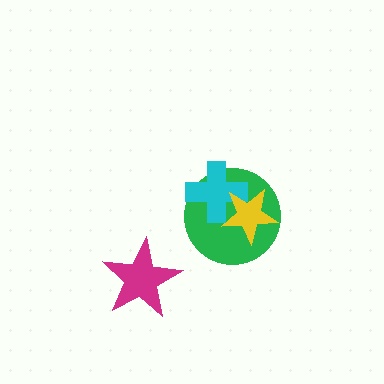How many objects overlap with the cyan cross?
2 objects overlap with the cyan cross.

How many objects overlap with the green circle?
2 objects overlap with the green circle.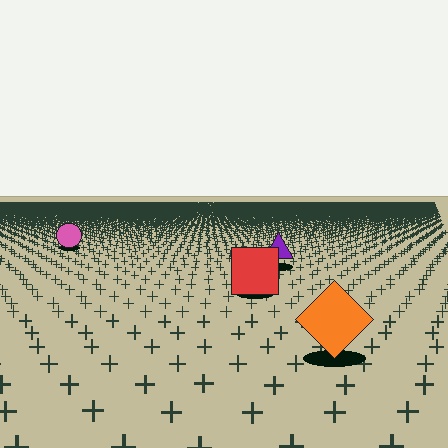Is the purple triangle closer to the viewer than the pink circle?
Yes. The purple triangle is closer — you can tell from the texture gradient: the ground texture is coarser near it.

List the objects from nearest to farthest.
From nearest to farthest: the orange diamond, the red square, the purple triangle, the pink circle.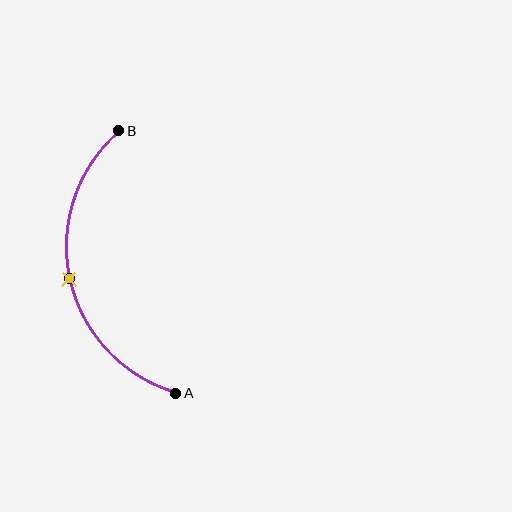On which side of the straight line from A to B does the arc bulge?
The arc bulges to the left of the straight line connecting A and B.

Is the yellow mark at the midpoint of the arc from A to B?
Yes. The yellow mark lies on the arc at equal arc-length from both A and B — it is the arc midpoint.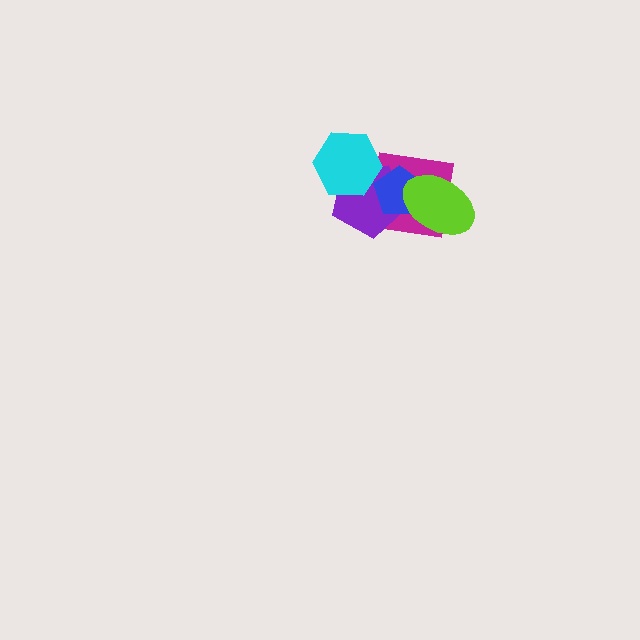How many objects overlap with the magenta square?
3 objects overlap with the magenta square.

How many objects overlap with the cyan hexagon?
1 object overlaps with the cyan hexagon.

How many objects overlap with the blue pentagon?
3 objects overlap with the blue pentagon.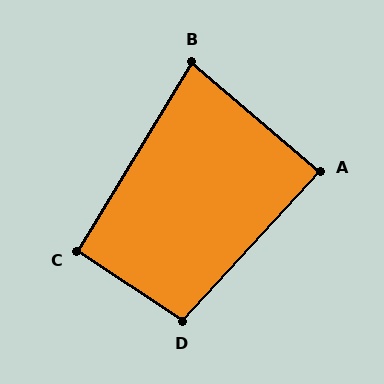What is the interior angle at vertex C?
Approximately 92 degrees (approximately right).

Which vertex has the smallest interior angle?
B, at approximately 81 degrees.